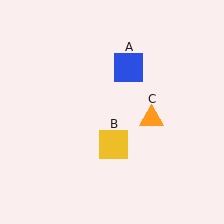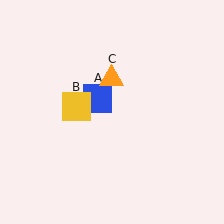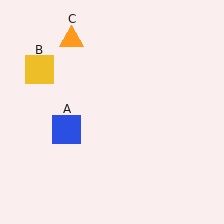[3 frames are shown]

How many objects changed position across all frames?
3 objects changed position: blue square (object A), yellow square (object B), orange triangle (object C).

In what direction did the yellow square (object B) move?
The yellow square (object B) moved up and to the left.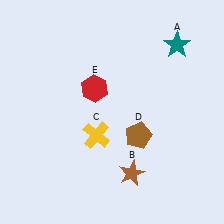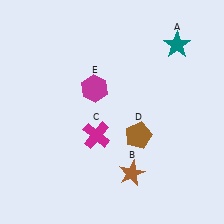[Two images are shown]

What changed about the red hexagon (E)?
In Image 1, E is red. In Image 2, it changed to magenta.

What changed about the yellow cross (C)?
In Image 1, C is yellow. In Image 2, it changed to magenta.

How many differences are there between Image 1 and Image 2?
There are 2 differences between the two images.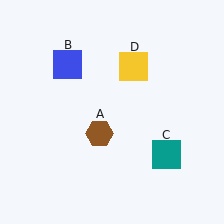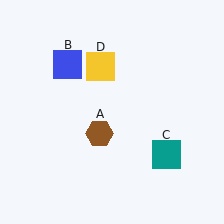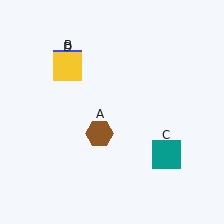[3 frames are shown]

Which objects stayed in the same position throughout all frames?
Brown hexagon (object A) and blue square (object B) and teal square (object C) remained stationary.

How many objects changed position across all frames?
1 object changed position: yellow square (object D).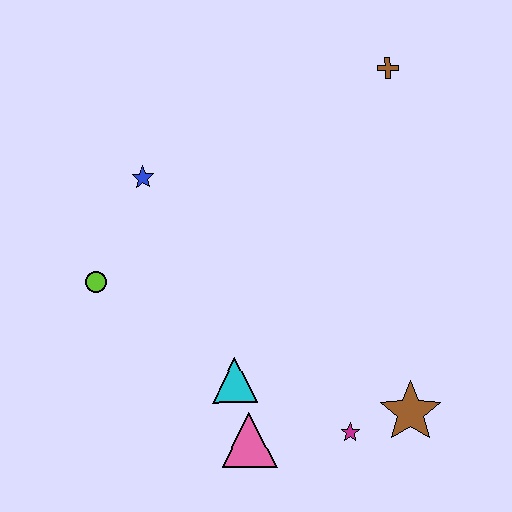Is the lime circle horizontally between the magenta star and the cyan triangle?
No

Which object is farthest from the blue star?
The brown star is farthest from the blue star.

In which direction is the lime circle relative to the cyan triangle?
The lime circle is to the left of the cyan triangle.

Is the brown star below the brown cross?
Yes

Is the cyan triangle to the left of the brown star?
Yes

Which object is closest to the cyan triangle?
The pink triangle is closest to the cyan triangle.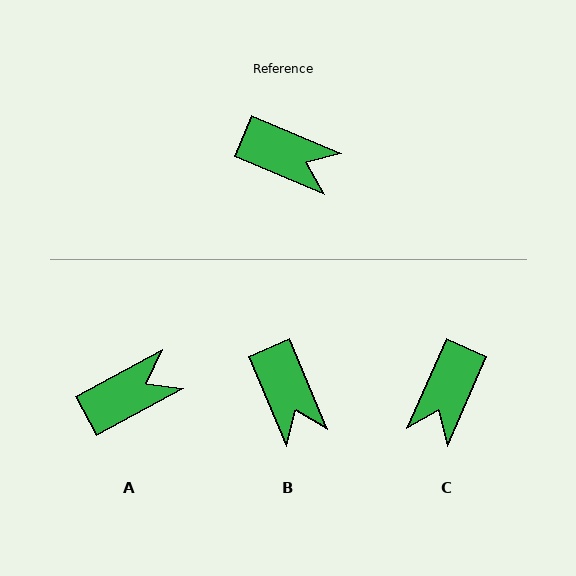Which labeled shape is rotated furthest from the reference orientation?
C, about 91 degrees away.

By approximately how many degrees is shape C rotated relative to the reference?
Approximately 91 degrees clockwise.